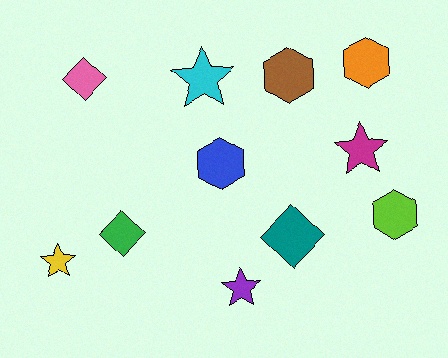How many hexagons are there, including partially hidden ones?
There are 4 hexagons.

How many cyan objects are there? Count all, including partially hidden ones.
There is 1 cyan object.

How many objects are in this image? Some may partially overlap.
There are 11 objects.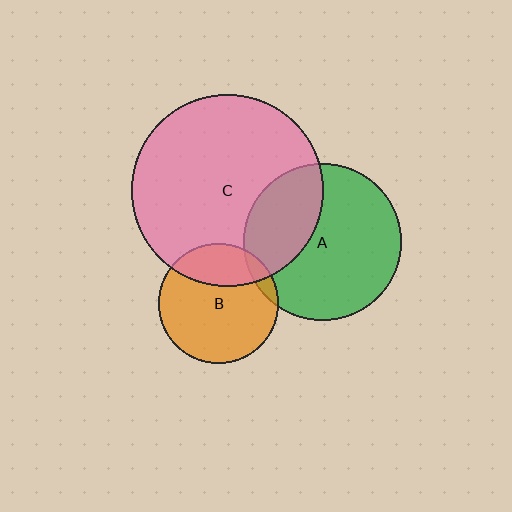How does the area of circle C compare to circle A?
Approximately 1.5 times.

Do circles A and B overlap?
Yes.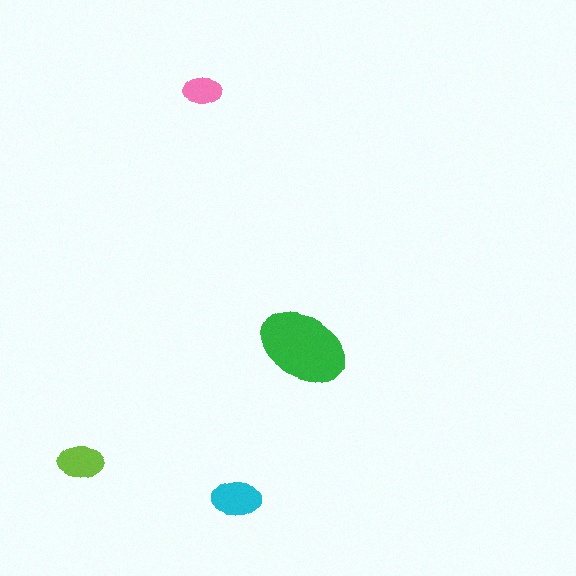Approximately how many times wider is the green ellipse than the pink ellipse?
About 2.5 times wider.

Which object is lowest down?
The cyan ellipse is bottommost.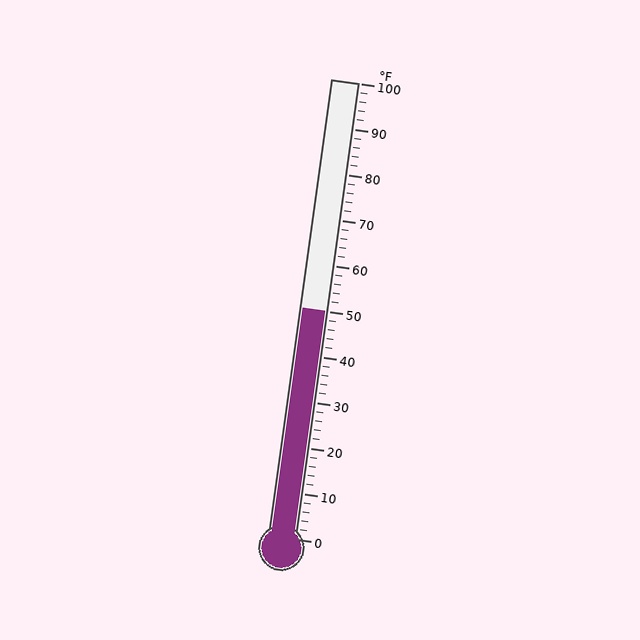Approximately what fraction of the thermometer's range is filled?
The thermometer is filled to approximately 50% of its range.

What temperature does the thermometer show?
The thermometer shows approximately 50°F.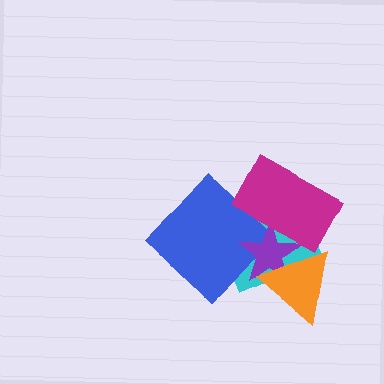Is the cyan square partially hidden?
Yes, it is partially covered by another shape.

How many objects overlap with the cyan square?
4 objects overlap with the cyan square.